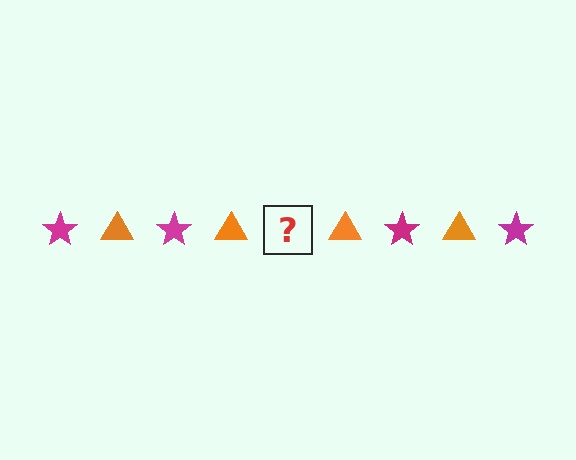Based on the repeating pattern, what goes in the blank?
The blank should be a magenta star.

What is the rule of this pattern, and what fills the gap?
The rule is that the pattern alternates between magenta star and orange triangle. The gap should be filled with a magenta star.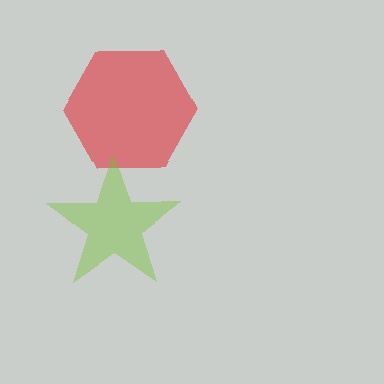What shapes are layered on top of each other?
The layered shapes are: a red hexagon, a lime star.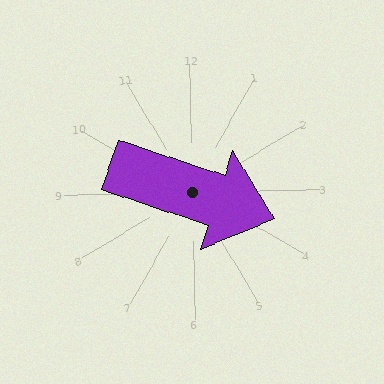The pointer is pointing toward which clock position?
Roughly 4 o'clock.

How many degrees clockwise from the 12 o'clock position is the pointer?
Approximately 110 degrees.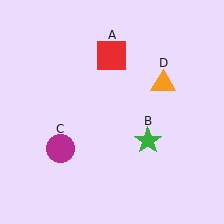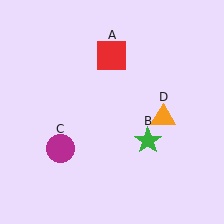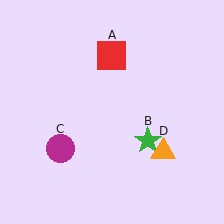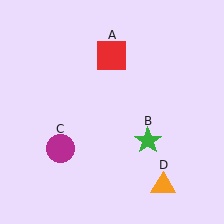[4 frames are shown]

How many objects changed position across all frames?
1 object changed position: orange triangle (object D).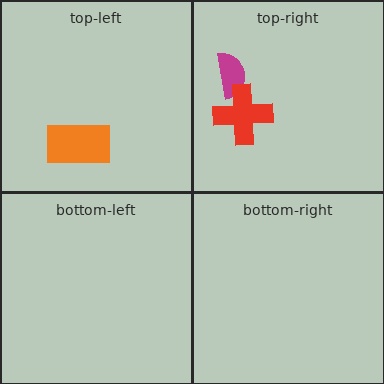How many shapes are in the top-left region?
1.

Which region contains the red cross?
The top-right region.